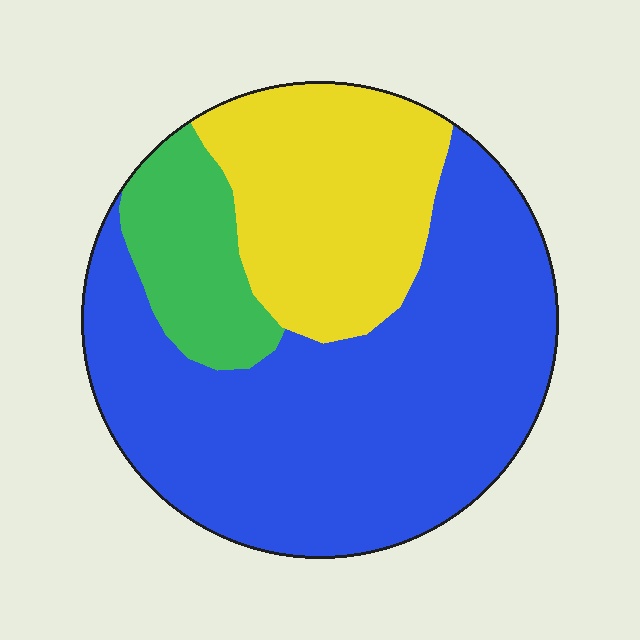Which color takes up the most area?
Blue, at roughly 60%.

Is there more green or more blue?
Blue.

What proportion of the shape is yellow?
Yellow takes up between a quarter and a half of the shape.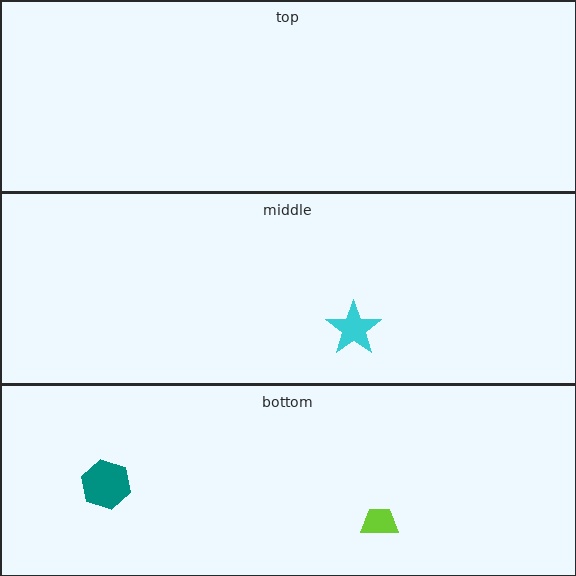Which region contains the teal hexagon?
The bottom region.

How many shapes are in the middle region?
1.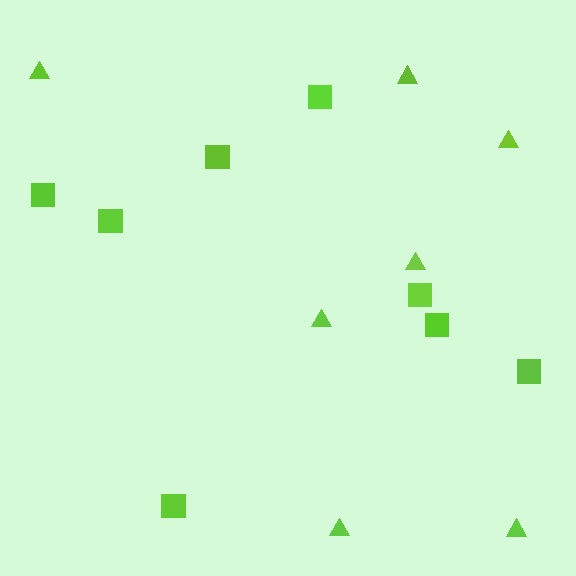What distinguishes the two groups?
There are 2 groups: one group of triangles (7) and one group of squares (8).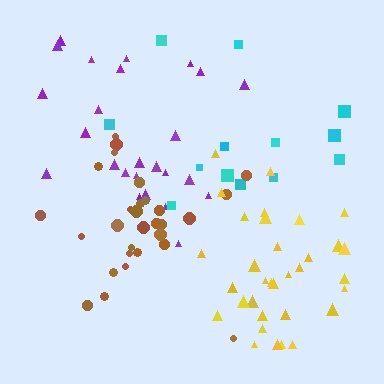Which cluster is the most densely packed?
Brown.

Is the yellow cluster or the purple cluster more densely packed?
Yellow.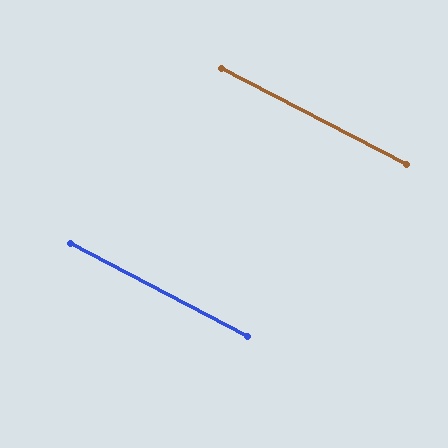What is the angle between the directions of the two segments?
Approximately 0 degrees.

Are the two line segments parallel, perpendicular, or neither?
Parallel — their directions differ by only 0.4°.